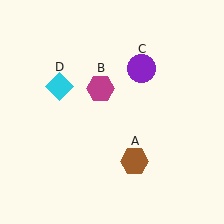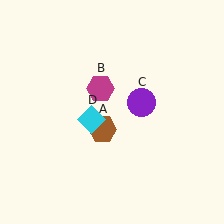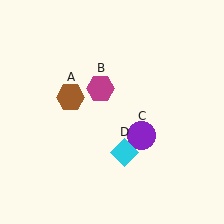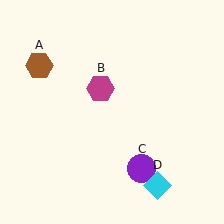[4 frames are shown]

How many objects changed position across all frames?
3 objects changed position: brown hexagon (object A), purple circle (object C), cyan diamond (object D).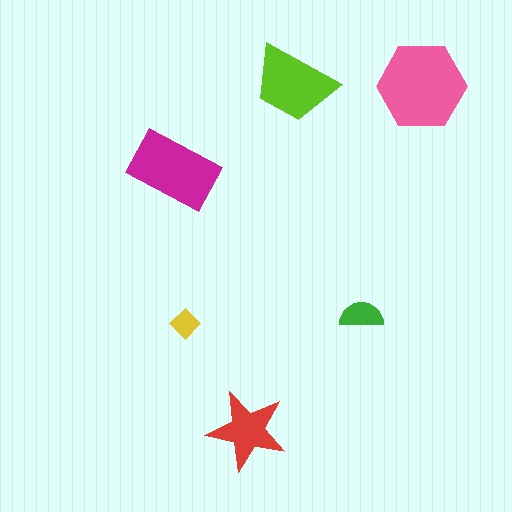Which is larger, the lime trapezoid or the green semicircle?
The lime trapezoid.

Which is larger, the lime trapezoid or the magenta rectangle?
The magenta rectangle.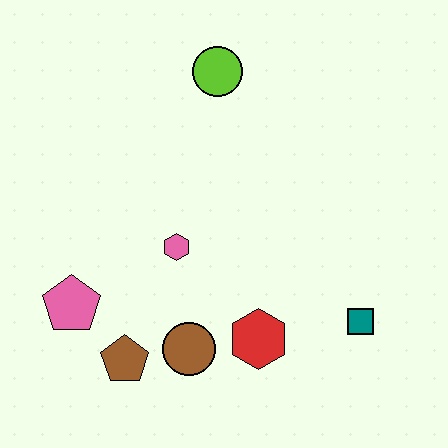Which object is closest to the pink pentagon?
The brown pentagon is closest to the pink pentagon.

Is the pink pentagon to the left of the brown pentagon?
Yes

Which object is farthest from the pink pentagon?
The teal square is farthest from the pink pentagon.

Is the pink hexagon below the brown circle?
No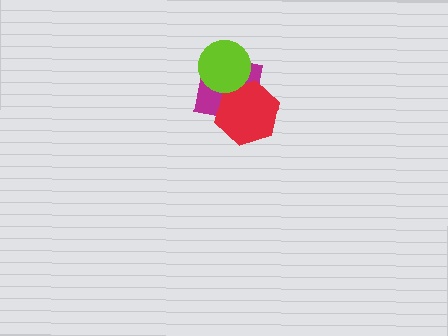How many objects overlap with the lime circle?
2 objects overlap with the lime circle.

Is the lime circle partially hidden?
No, no other shape covers it.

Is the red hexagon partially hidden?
Yes, it is partially covered by another shape.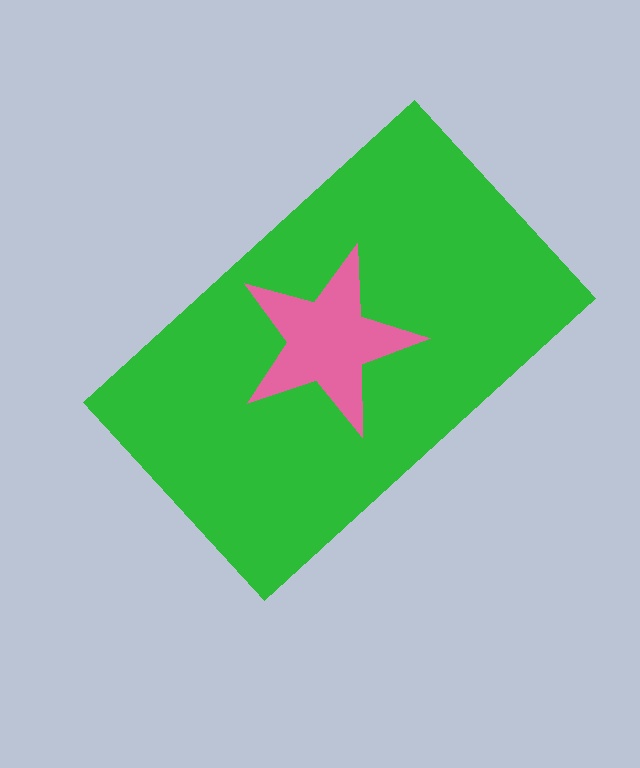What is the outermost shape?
The green rectangle.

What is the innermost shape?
The pink star.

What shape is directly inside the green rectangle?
The pink star.